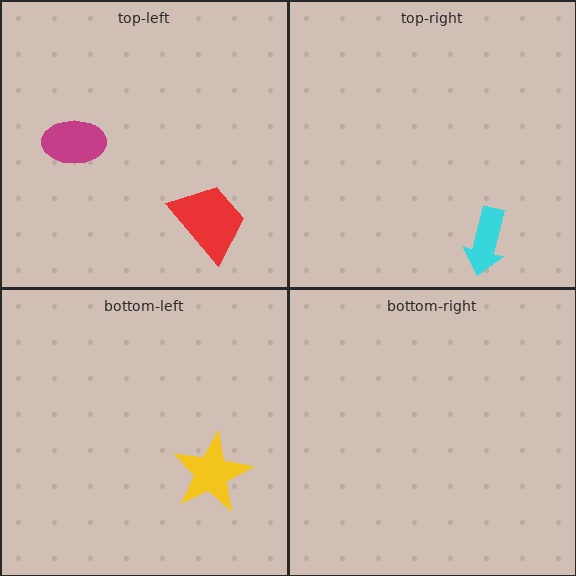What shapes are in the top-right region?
The cyan arrow.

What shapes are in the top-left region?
The magenta ellipse, the red trapezoid.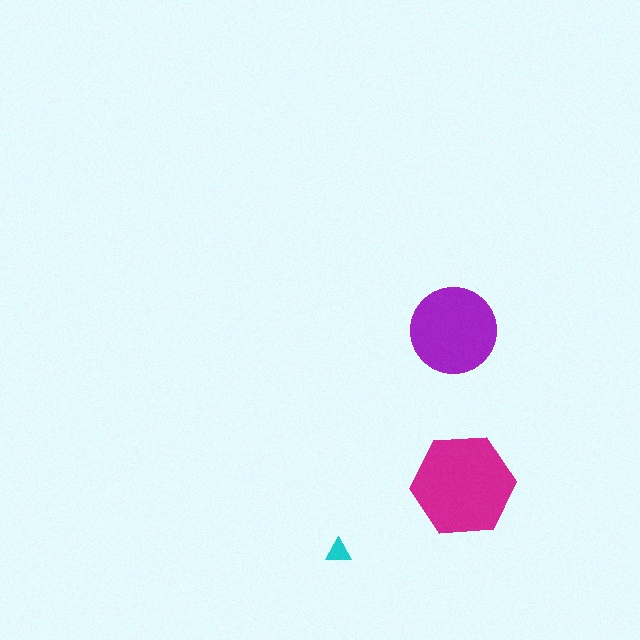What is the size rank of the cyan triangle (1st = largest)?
3rd.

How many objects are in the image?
There are 3 objects in the image.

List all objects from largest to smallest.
The magenta hexagon, the purple circle, the cyan triangle.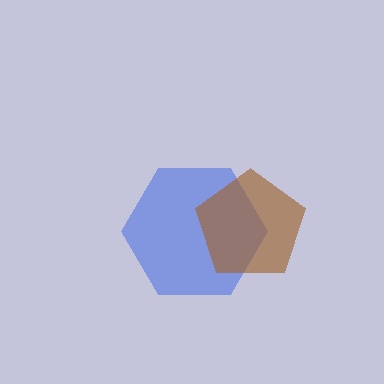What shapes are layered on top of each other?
The layered shapes are: a blue hexagon, a brown pentagon.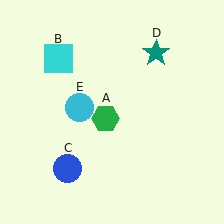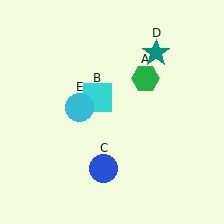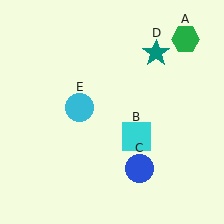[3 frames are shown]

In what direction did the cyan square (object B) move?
The cyan square (object B) moved down and to the right.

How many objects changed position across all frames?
3 objects changed position: green hexagon (object A), cyan square (object B), blue circle (object C).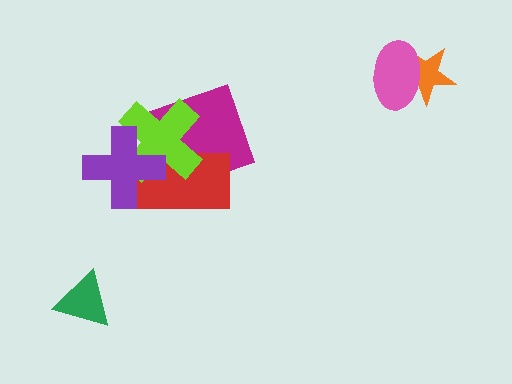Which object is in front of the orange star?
The pink ellipse is in front of the orange star.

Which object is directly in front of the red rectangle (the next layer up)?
The lime cross is directly in front of the red rectangle.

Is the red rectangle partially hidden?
Yes, it is partially covered by another shape.